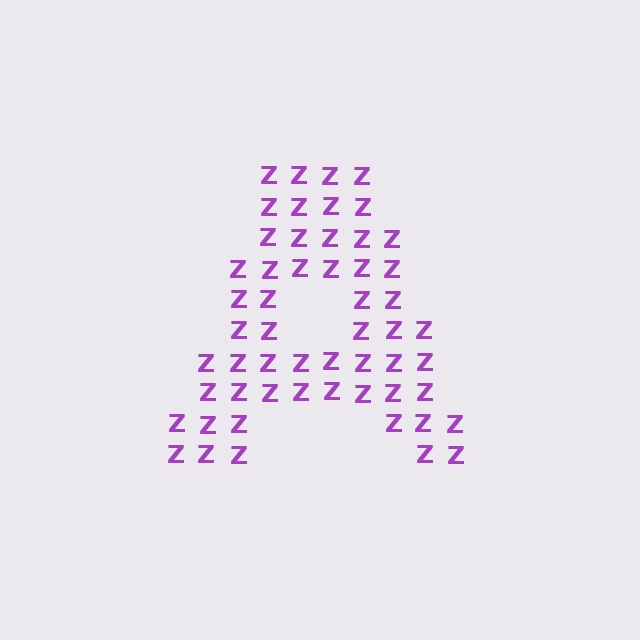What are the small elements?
The small elements are letter Z's.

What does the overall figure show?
The overall figure shows the letter A.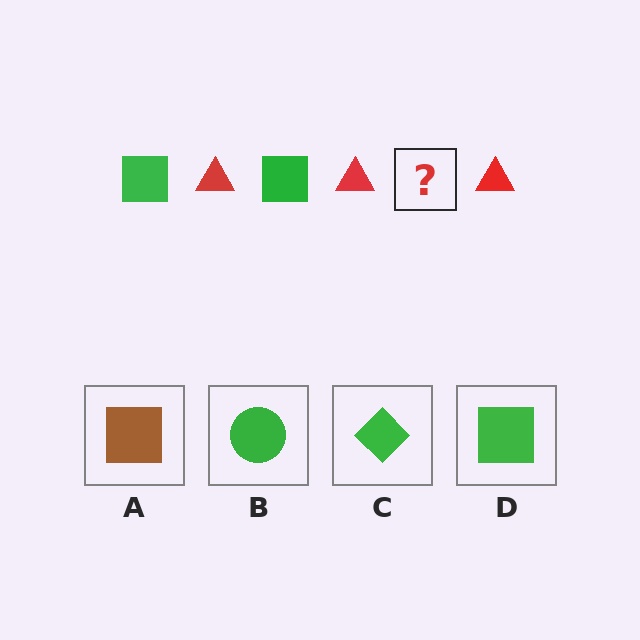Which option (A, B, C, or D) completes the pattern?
D.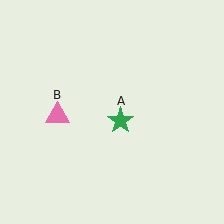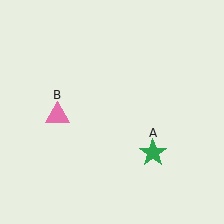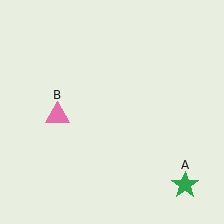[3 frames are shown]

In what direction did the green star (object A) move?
The green star (object A) moved down and to the right.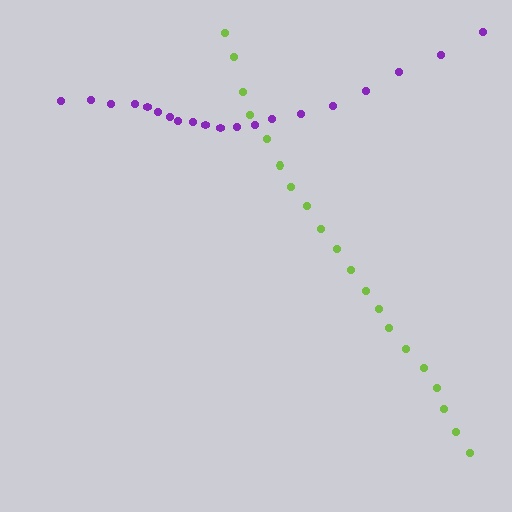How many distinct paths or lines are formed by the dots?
There are 2 distinct paths.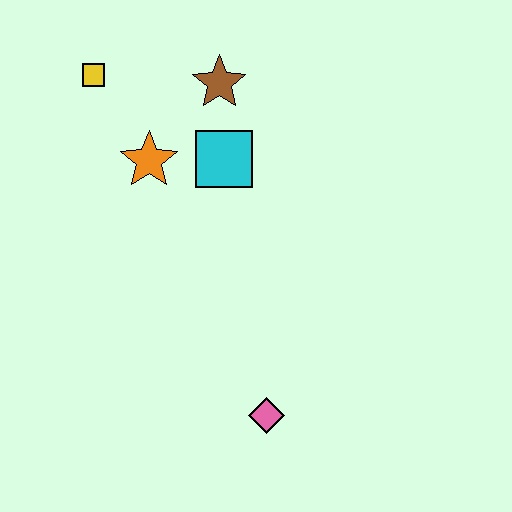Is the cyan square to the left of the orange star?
No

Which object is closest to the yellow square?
The orange star is closest to the yellow square.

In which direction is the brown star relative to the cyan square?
The brown star is above the cyan square.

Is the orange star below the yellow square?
Yes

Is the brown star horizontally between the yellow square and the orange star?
No